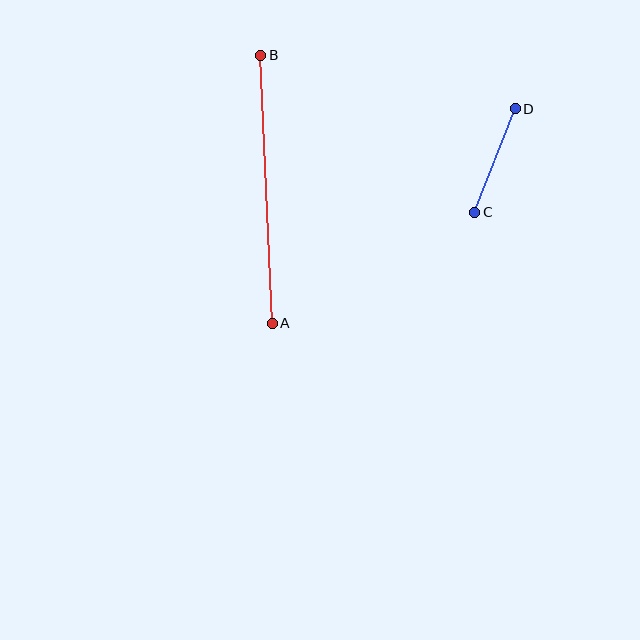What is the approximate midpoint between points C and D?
The midpoint is at approximately (495, 161) pixels.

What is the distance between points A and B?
The distance is approximately 268 pixels.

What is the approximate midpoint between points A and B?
The midpoint is at approximately (267, 189) pixels.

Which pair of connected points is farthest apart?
Points A and B are farthest apart.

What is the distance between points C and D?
The distance is approximately 111 pixels.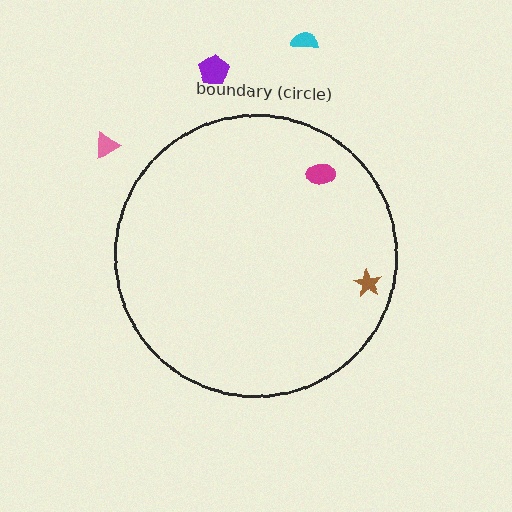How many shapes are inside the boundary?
2 inside, 3 outside.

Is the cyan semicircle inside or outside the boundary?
Outside.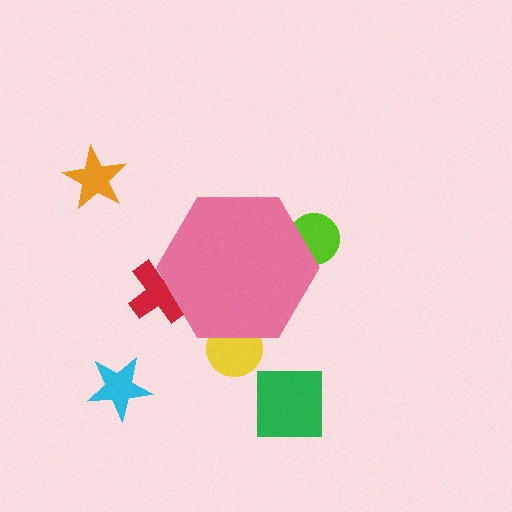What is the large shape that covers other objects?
A pink hexagon.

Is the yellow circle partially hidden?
Yes, the yellow circle is partially hidden behind the pink hexagon.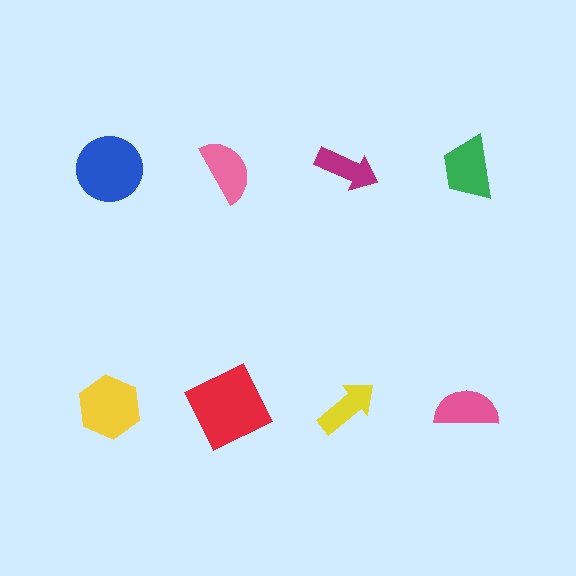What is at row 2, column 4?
A pink semicircle.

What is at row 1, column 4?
A green trapezoid.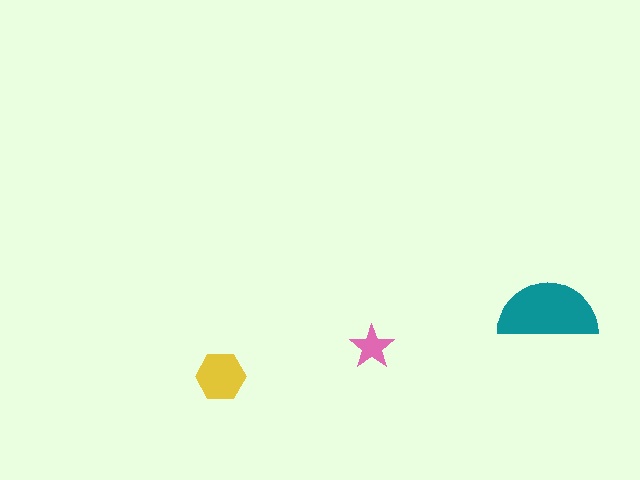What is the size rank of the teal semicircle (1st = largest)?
1st.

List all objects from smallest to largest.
The pink star, the yellow hexagon, the teal semicircle.